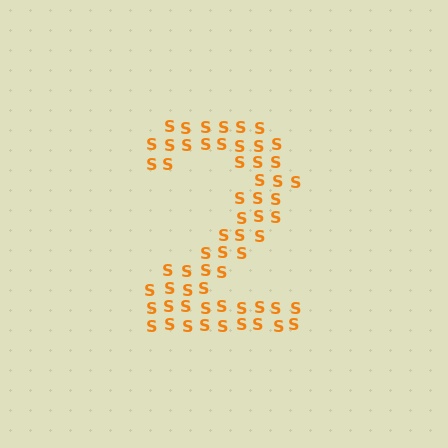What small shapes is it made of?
It is made of small letter S's.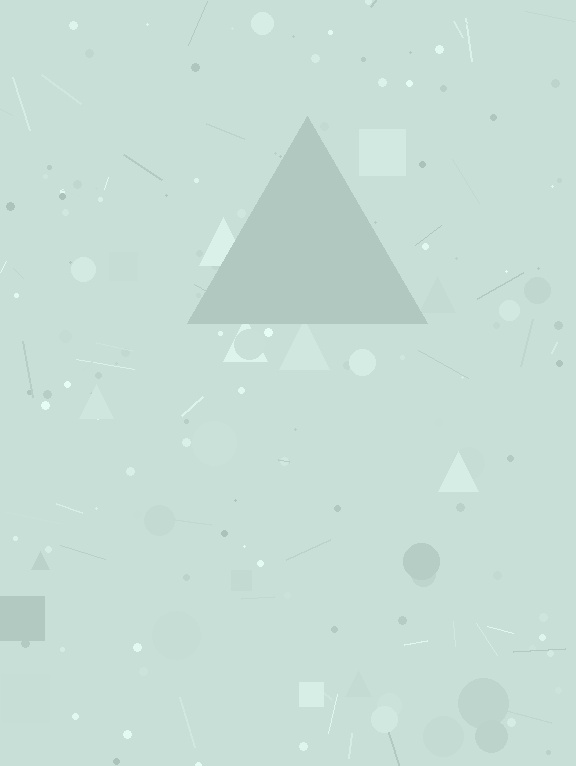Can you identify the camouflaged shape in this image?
The camouflaged shape is a triangle.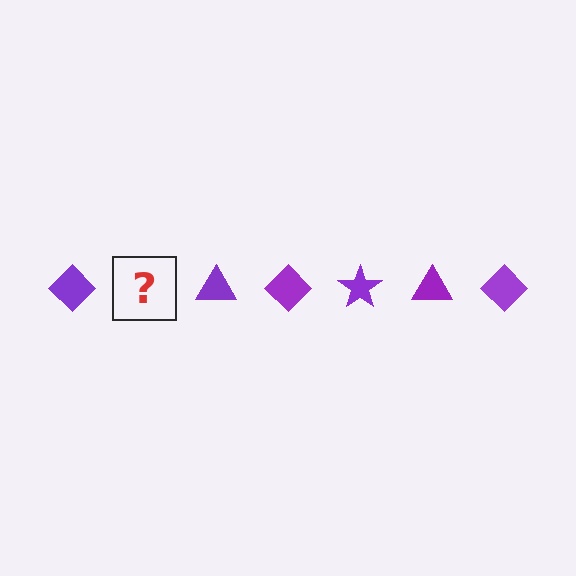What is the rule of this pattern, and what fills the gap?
The rule is that the pattern cycles through diamond, star, triangle shapes in purple. The gap should be filled with a purple star.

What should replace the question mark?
The question mark should be replaced with a purple star.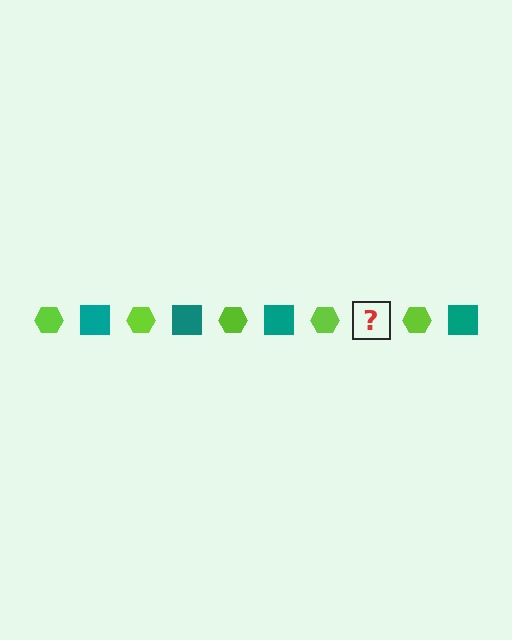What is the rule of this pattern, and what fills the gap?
The rule is that the pattern alternates between lime hexagon and teal square. The gap should be filled with a teal square.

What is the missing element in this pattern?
The missing element is a teal square.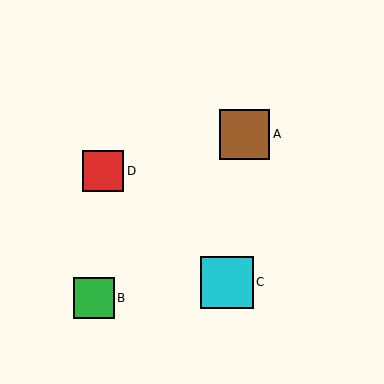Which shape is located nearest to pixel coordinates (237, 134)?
The brown square (labeled A) at (245, 135) is nearest to that location.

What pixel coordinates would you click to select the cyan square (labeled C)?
Click at (227, 282) to select the cyan square C.